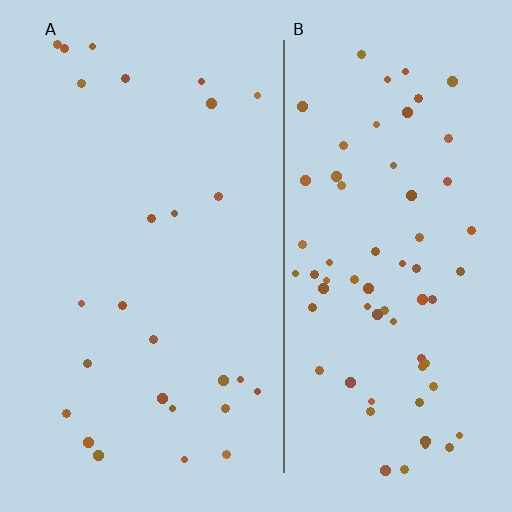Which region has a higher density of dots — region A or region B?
B (the right).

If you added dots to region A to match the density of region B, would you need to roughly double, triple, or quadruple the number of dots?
Approximately triple.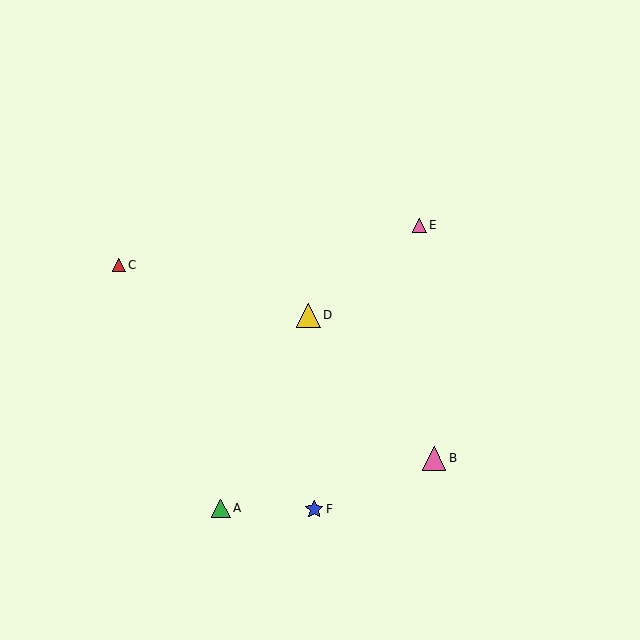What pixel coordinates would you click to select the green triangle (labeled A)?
Click at (221, 508) to select the green triangle A.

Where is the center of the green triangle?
The center of the green triangle is at (221, 508).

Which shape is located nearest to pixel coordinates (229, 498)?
The green triangle (labeled A) at (221, 508) is nearest to that location.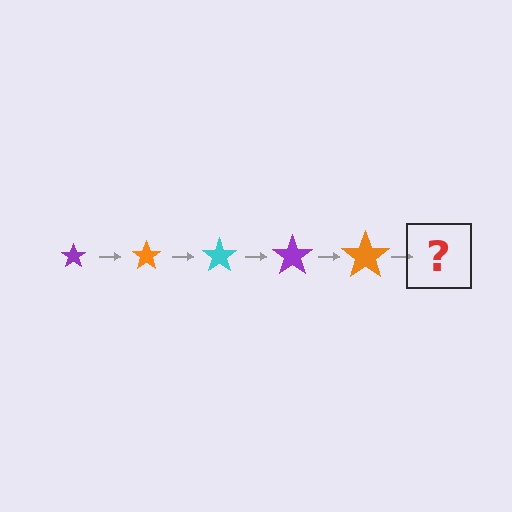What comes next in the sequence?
The next element should be a cyan star, larger than the previous one.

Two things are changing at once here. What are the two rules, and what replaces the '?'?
The two rules are that the star grows larger each step and the color cycles through purple, orange, and cyan. The '?' should be a cyan star, larger than the previous one.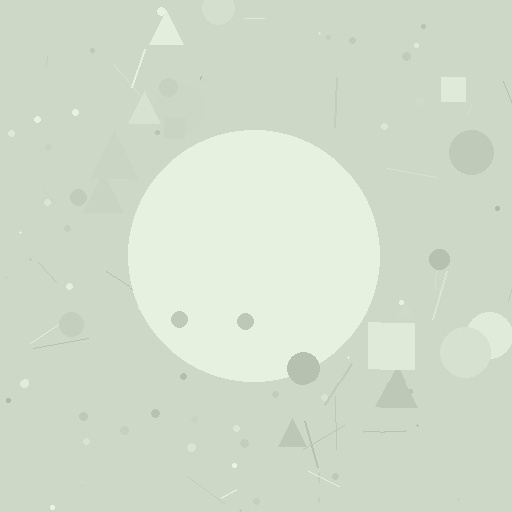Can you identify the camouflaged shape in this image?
The camouflaged shape is a circle.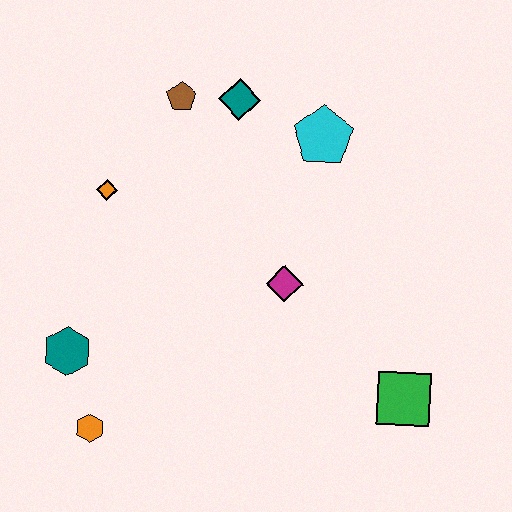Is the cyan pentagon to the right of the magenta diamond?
Yes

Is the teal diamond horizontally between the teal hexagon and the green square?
Yes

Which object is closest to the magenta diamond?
The cyan pentagon is closest to the magenta diamond.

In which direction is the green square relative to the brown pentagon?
The green square is below the brown pentagon.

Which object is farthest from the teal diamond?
The orange hexagon is farthest from the teal diamond.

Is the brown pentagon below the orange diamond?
No